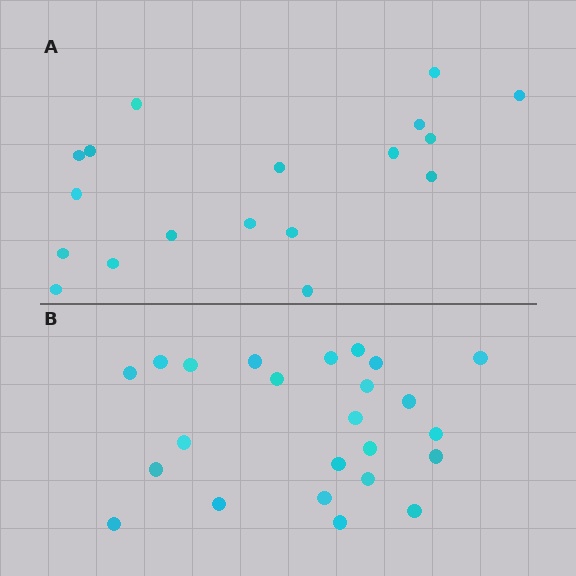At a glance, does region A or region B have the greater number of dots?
Region B (the bottom region) has more dots.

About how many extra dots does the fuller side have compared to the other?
Region B has about 6 more dots than region A.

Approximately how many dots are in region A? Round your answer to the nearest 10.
About 20 dots. (The exact count is 18, which rounds to 20.)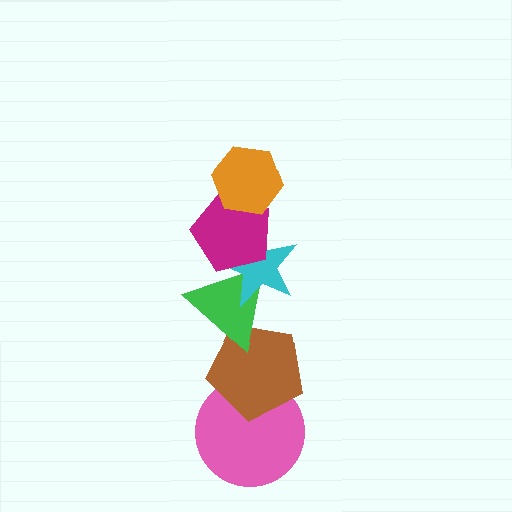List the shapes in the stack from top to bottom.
From top to bottom: the orange hexagon, the magenta pentagon, the cyan star, the green triangle, the brown pentagon, the pink circle.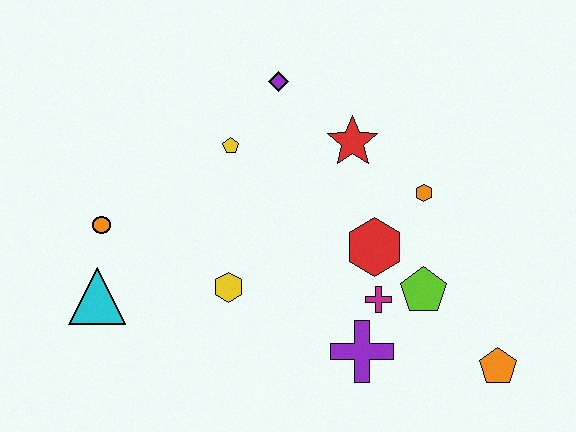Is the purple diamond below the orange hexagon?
No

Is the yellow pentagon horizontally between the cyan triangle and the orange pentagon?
Yes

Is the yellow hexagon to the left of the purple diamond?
Yes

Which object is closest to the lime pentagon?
The magenta cross is closest to the lime pentagon.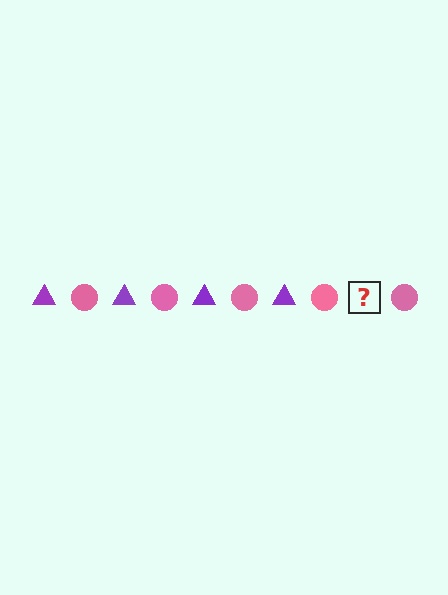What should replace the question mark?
The question mark should be replaced with a purple triangle.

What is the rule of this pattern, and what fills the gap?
The rule is that the pattern alternates between purple triangle and pink circle. The gap should be filled with a purple triangle.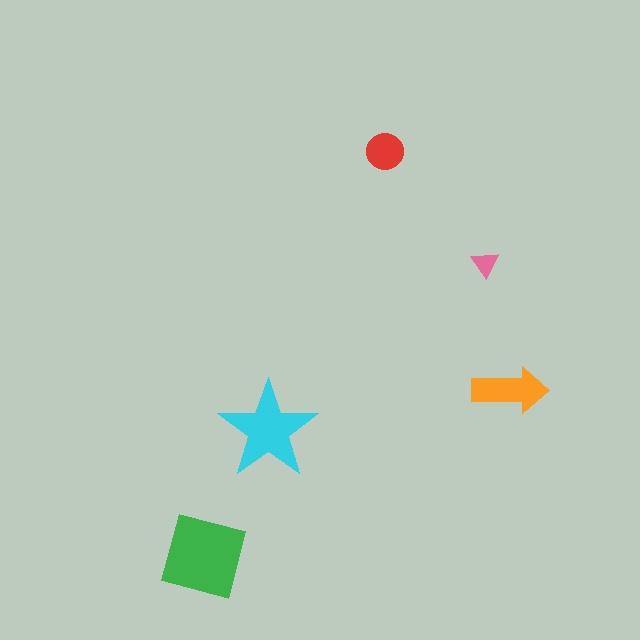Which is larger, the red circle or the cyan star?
The cyan star.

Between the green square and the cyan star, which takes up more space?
The green square.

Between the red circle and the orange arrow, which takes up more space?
The orange arrow.